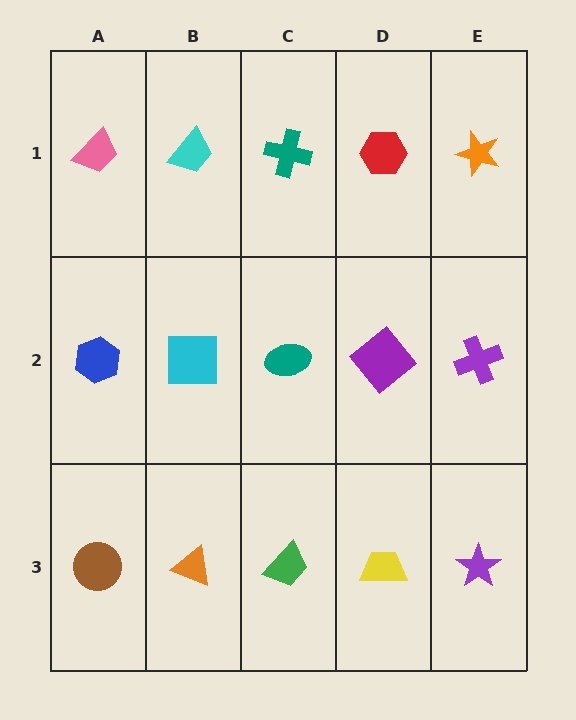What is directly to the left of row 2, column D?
A teal ellipse.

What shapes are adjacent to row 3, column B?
A cyan square (row 2, column B), a brown circle (row 3, column A), a green trapezoid (row 3, column C).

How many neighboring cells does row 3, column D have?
3.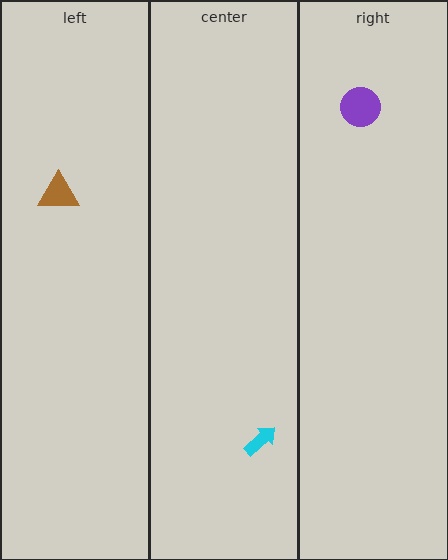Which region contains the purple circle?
The right region.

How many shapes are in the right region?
1.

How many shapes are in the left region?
1.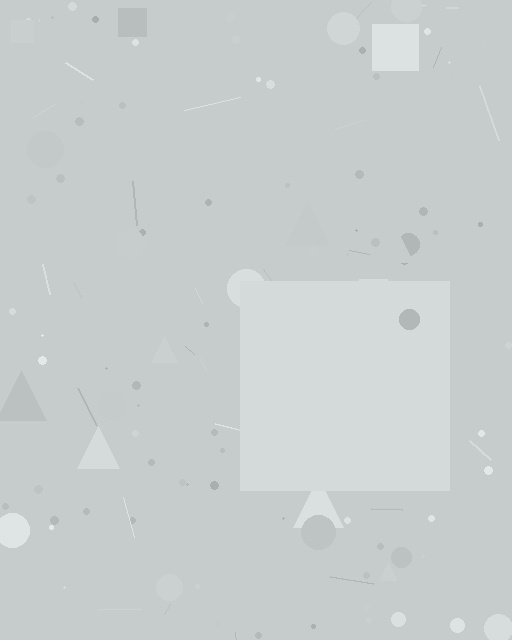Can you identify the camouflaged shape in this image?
The camouflaged shape is a square.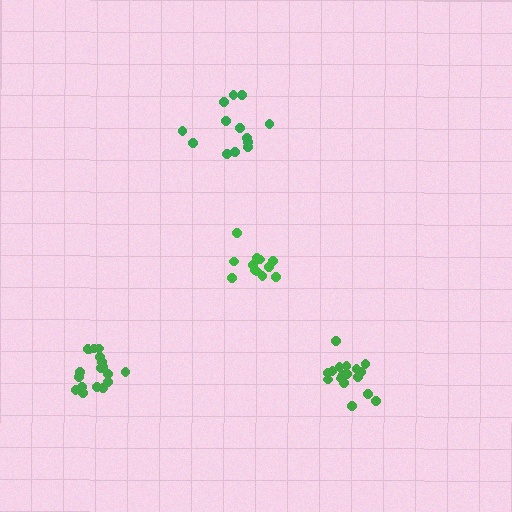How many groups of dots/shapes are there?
There are 4 groups.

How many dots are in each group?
Group 1: 18 dots, Group 2: 12 dots, Group 3: 13 dots, Group 4: 18 dots (61 total).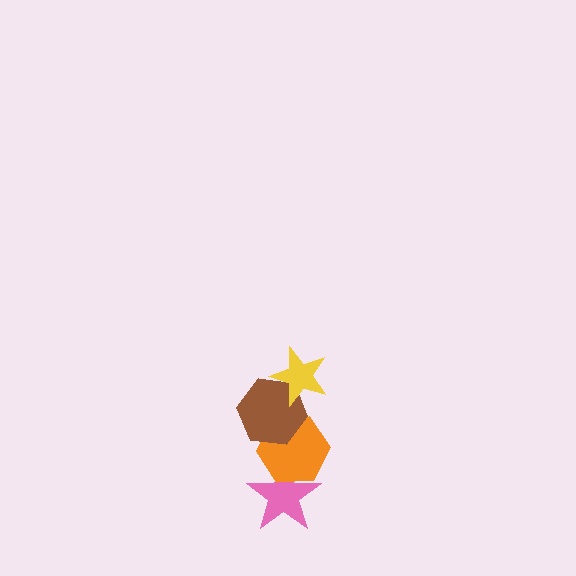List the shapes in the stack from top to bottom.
From top to bottom: the yellow star, the brown hexagon, the orange hexagon, the pink star.